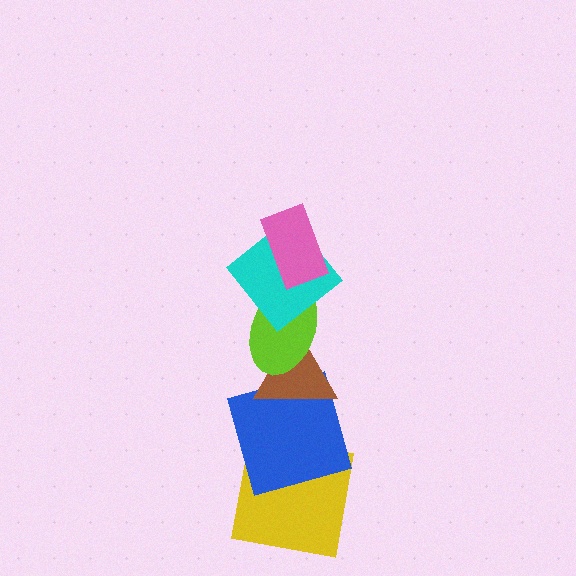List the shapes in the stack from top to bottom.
From top to bottom: the pink rectangle, the cyan diamond, the lime ellipse, the brown triangle, the blue square, the yellow square.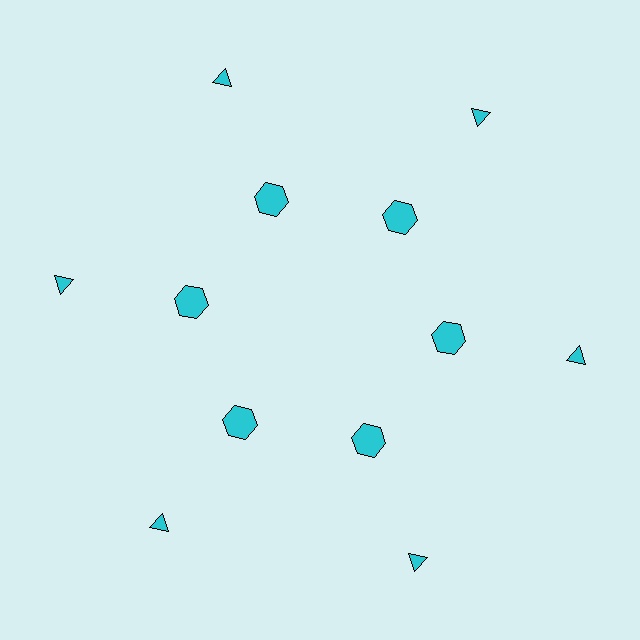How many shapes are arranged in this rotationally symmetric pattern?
There are 12 shapes, arranged in 6 groups of 2.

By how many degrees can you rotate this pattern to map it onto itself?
The pattern maps onto itself every 60 degrees of rotation.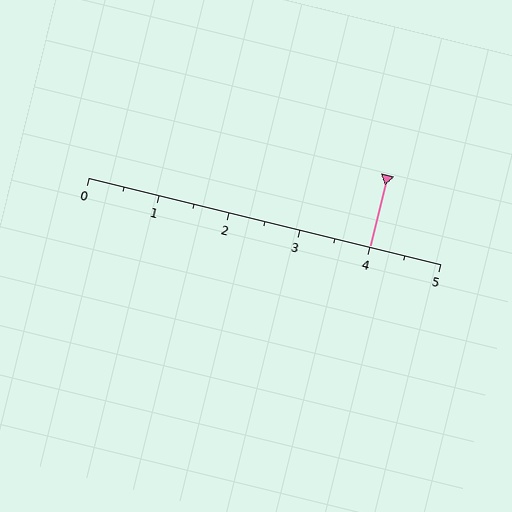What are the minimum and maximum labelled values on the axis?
The axis runs from 0 to 5.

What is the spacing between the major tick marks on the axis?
The major ticks are spaced 1 apart.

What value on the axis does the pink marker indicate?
The marker indicates approximately 4.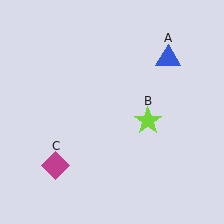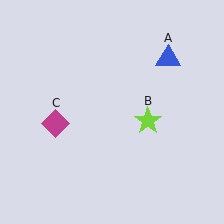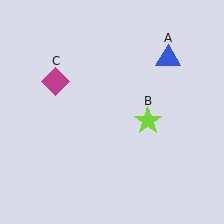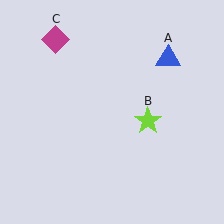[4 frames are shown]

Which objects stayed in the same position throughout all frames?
Blue triangle (object A) and lime star (object B) remained stationary.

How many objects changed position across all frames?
1 object changed position: magenta diamond (object C).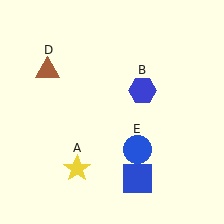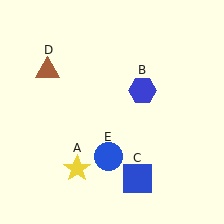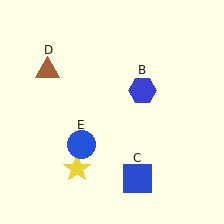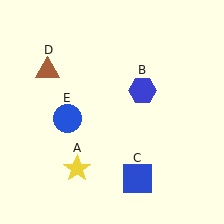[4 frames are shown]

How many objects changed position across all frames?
1 object changed position: blue circle (object E).